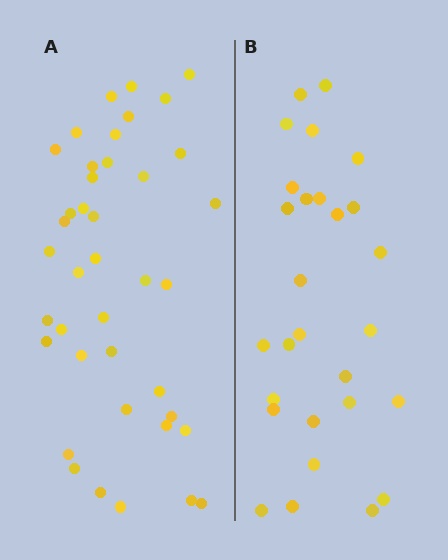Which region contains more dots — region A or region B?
Region A (the left region) has more dots.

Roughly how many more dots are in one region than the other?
Region A has roughly 12 or so more dots than region B.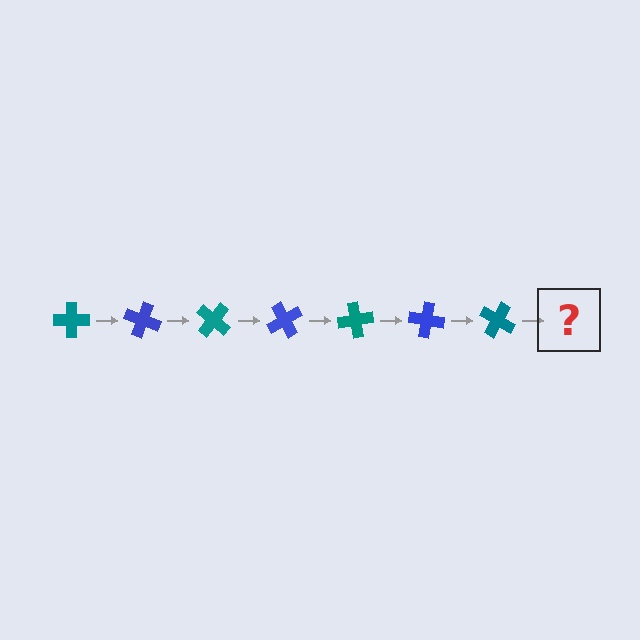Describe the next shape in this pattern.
It should be a blue cross, rotated 140 degrees from the start.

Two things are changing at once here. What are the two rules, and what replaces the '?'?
The two rules are that it rotates 20 degrees each step and the color cycles through teal and blue. The '?' should be a blue cross, rotated 140 degrees from the start.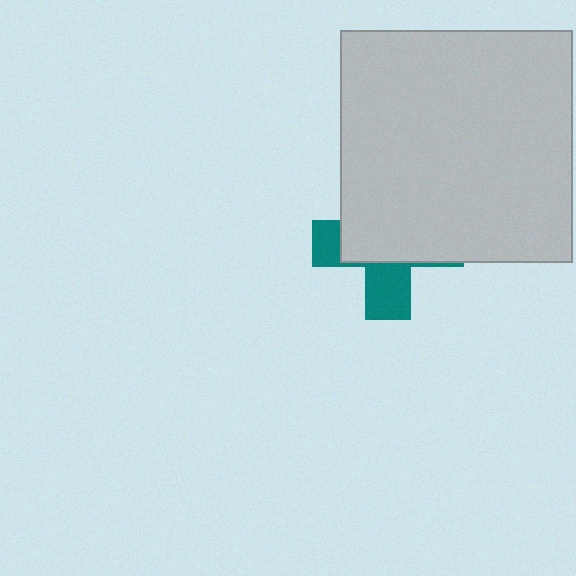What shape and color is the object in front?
The object in front is a light gray square.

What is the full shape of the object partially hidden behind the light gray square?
The partially hidden object is a teal cross.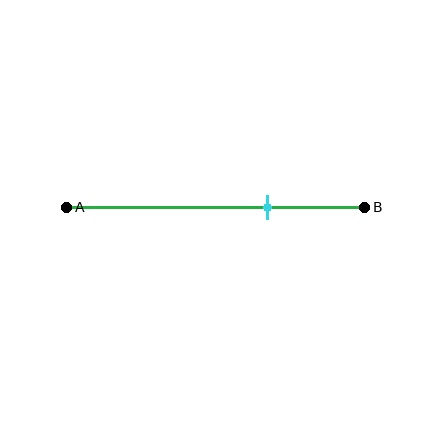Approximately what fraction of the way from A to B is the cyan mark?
The cyan mark is approximately 70% of the way from A to B.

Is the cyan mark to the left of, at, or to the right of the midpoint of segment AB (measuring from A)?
The cyan mark is to the right of the midpoint of segment AB.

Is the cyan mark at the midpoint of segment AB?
No, the mark is at about 70% from A, not at the 50% midpoint.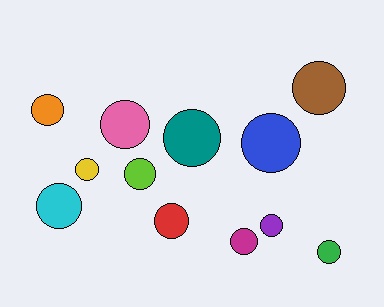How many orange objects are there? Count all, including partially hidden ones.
There is 1 orange object.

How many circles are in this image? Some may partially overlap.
There are 12 circles.